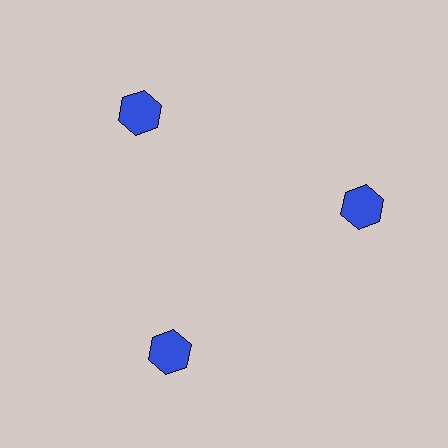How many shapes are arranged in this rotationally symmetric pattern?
There are 3 shapes, arranged in 3 groups of 1.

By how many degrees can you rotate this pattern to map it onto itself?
The pattern maps onto itself every 120 degrees of rotation.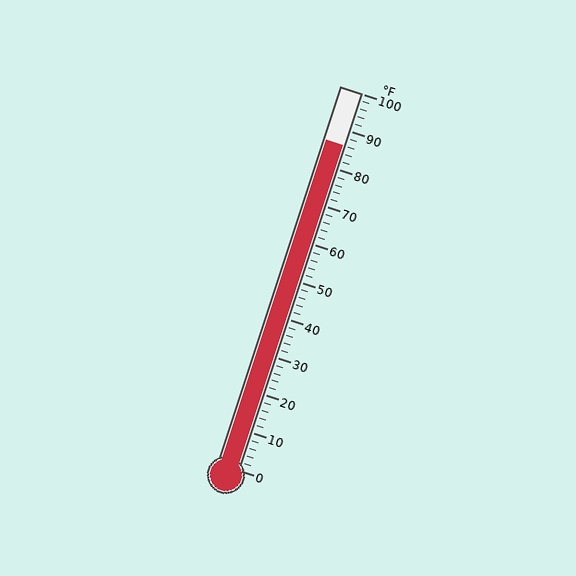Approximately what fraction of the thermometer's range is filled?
The thermometer is filled to approximately 85% of its range.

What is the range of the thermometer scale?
The thermometer scale ranges from 0°F to 100°F.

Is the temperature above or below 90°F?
The temperature is below 90°F.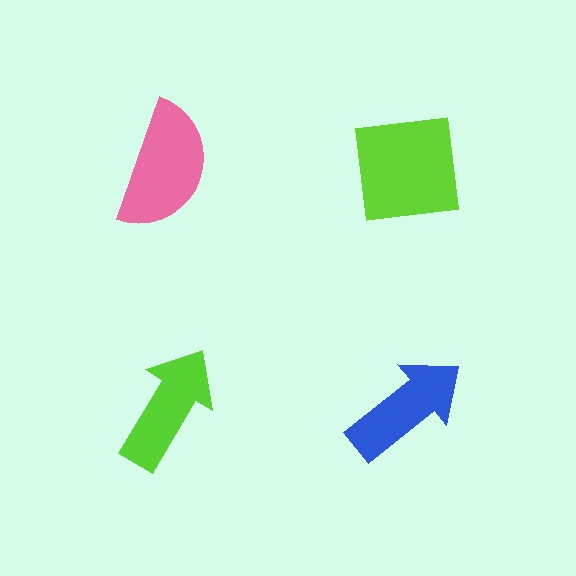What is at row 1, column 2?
A lime square.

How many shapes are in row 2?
2 shapes.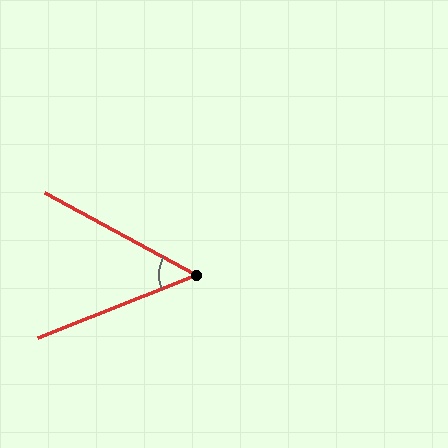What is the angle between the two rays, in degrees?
Approximately 50 degrees.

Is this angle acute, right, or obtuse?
It is acute.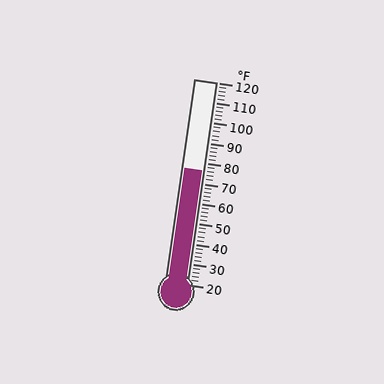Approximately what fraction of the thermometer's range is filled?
The thermometer is filled to approximately 55% of its range.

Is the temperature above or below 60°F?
The temperature is above 60°F.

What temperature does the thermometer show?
The thermometer shows approximately 76°F.